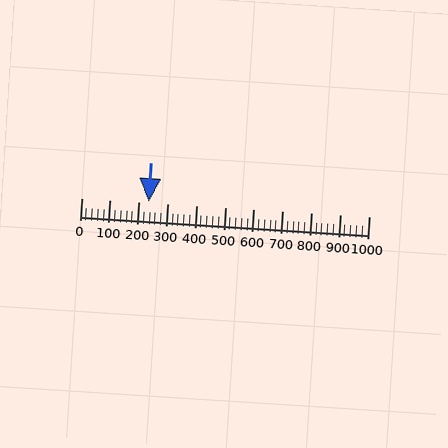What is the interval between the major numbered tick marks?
The major tick marks are spaced 100 units apart.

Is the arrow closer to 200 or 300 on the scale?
The arrow is closer to 200.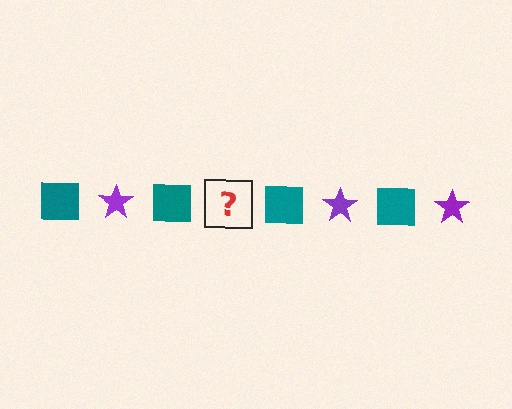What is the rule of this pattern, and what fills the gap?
The rule is that the pattern alternates between teal square and purple star. The gap should be filled with a purple star.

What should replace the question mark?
The question mark should be replaced with a purple star.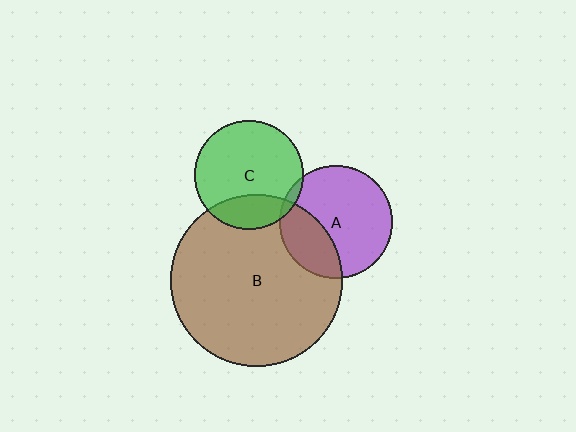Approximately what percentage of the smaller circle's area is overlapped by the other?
Approximately 30%.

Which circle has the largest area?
Circle B (brown).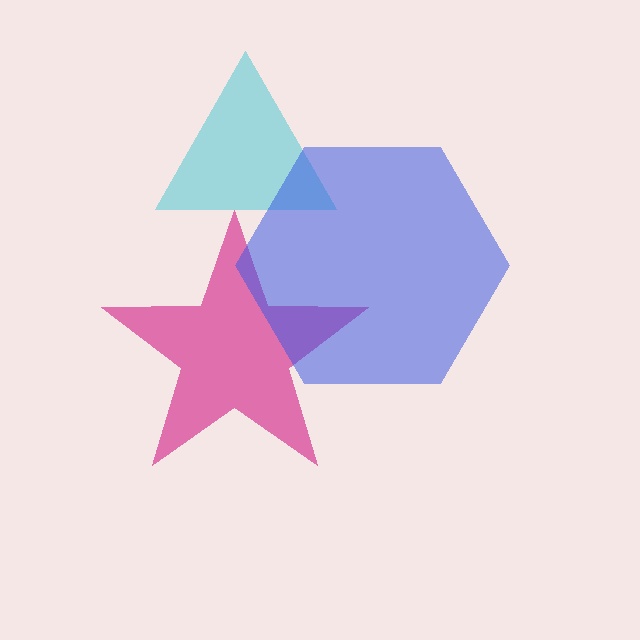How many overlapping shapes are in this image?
There are 3 overlapping shapes in the image.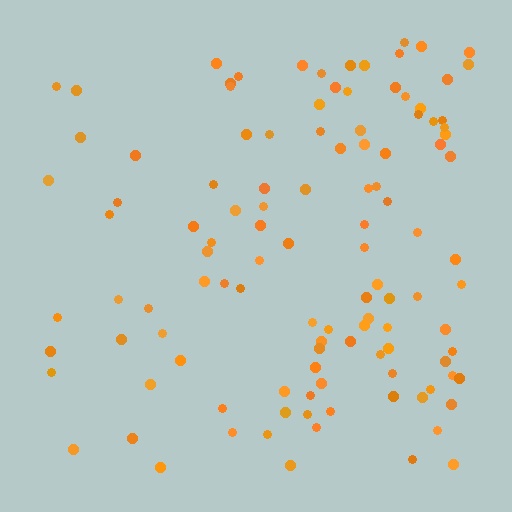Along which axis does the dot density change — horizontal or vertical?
Horizontal.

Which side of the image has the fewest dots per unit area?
The left.